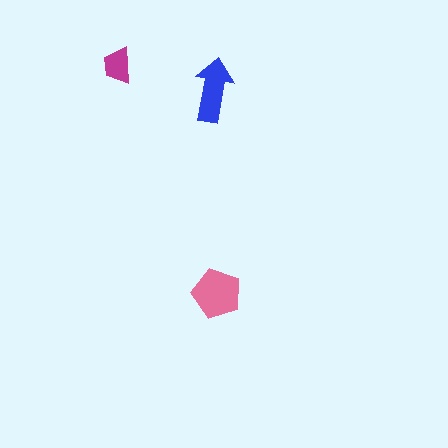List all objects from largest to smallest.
The pink pentagon, the blue arrow, the magenta trapezoid.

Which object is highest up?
The magenta trapezoid is topmost.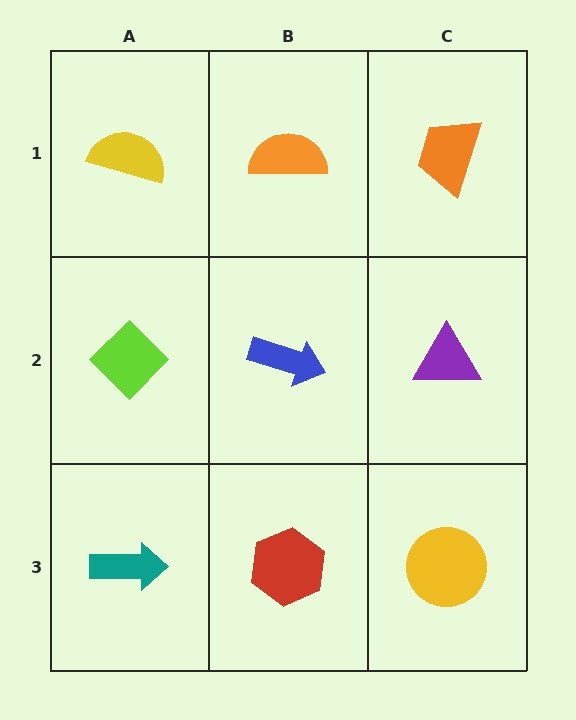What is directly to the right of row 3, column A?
A red hexagon.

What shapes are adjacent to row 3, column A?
A lime diamond (row 2, column A), a red hexagon (row 3, column B).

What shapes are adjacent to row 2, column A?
A yellow semicircle (row 1, column A), a teal arrow (row 3, column A), a blue arrow (row 2, column B).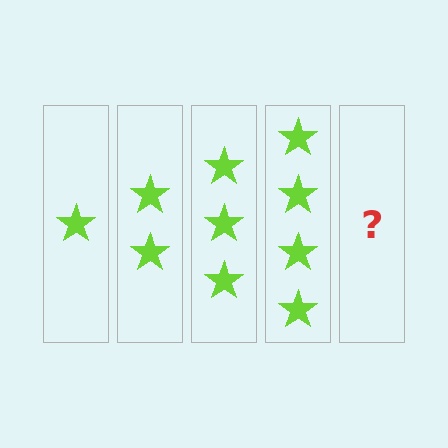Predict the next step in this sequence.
The next step is 5 stars.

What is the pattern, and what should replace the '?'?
The pattern is that each step adds one more star. The '?' should be 5 stars.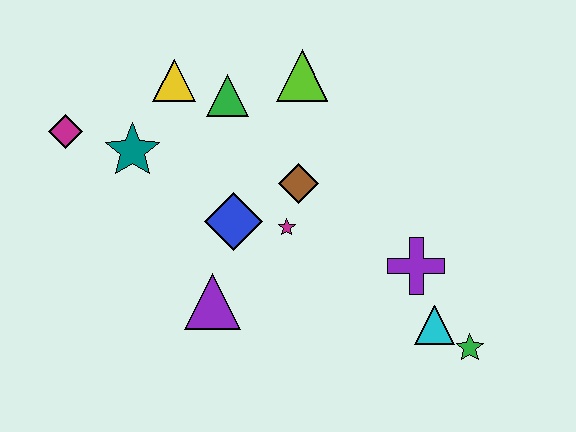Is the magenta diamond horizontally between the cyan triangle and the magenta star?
No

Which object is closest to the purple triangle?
The blue diamond is closest to the purple triangle.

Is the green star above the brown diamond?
No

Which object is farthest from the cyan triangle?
The magenta diamond is farthest from the cyan triangle.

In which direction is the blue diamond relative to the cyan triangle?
The blue diamond is to the left of the cyan triangle.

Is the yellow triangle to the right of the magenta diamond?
Yes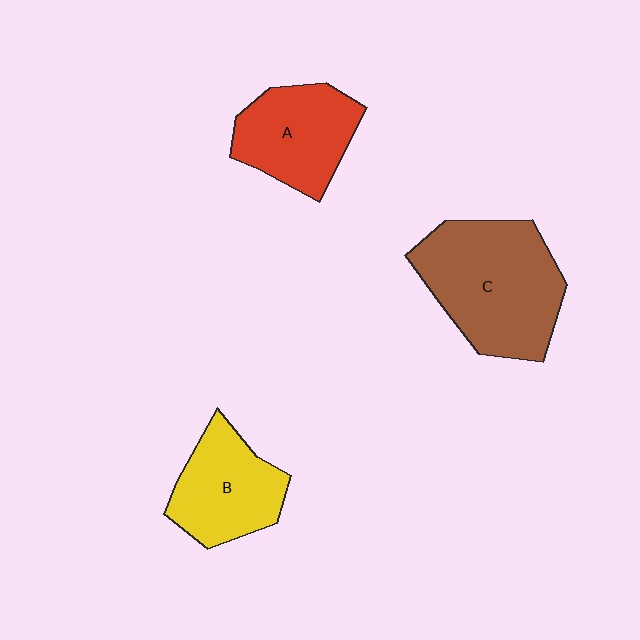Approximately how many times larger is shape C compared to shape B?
Approximately 1.6 times.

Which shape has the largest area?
Shape C (brown).